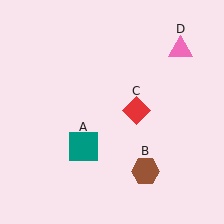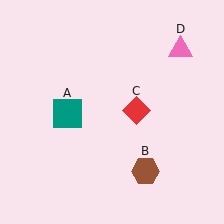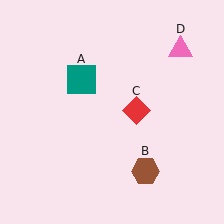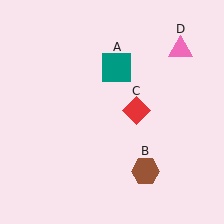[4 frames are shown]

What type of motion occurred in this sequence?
The teal square (object A) rotated clockwise around the center of the scene.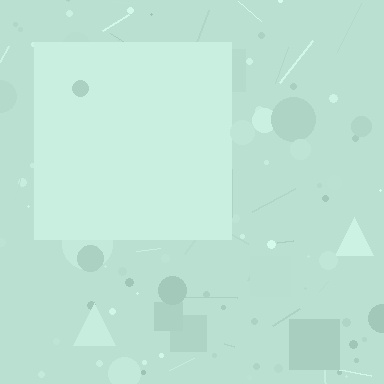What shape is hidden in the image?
A square is hidden in the image.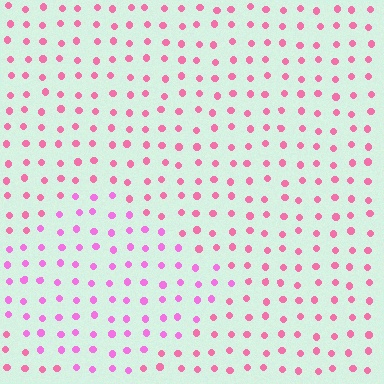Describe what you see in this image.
The image is filled with small pink elements in a uniform arrangement. A diamond-shaped region is visible where the elements are tinted to a slightly different hue, forming a subtle color boundary.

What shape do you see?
I see a diamond.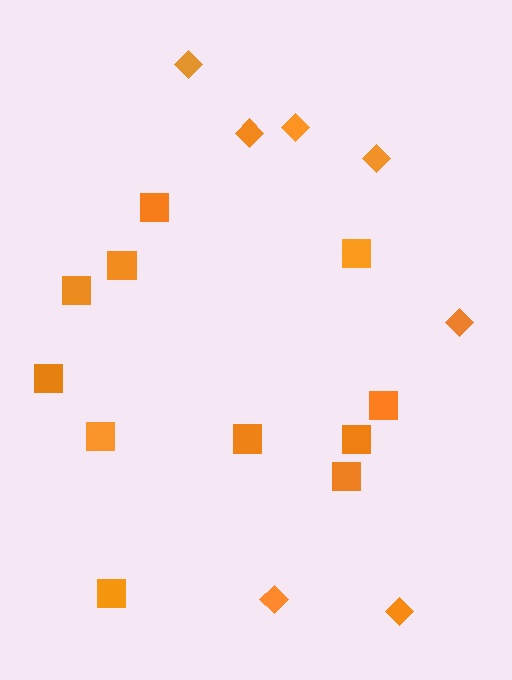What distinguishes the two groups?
There are 2 groups: one group of squares (11) and one group of diamonds (7).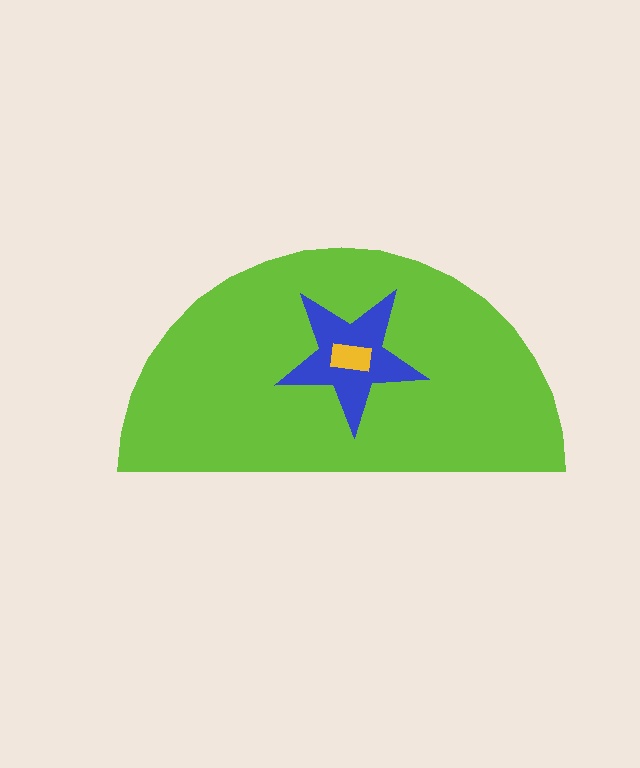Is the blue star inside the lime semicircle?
Yes.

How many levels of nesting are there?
3.